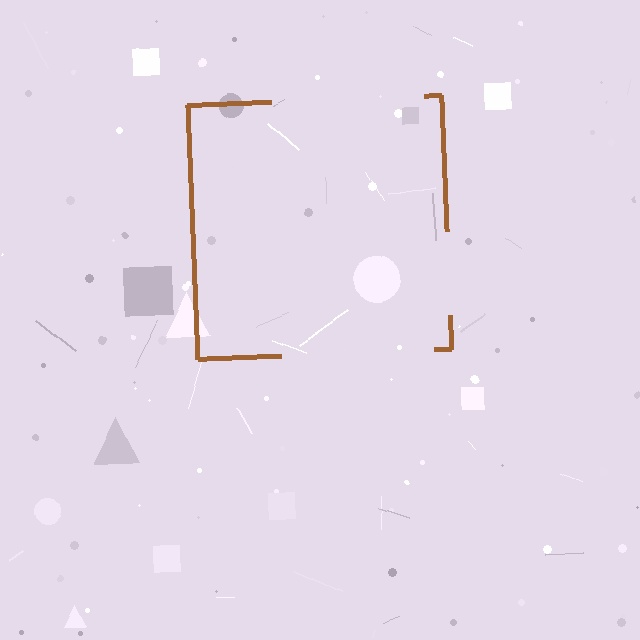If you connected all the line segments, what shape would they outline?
They would outline a square.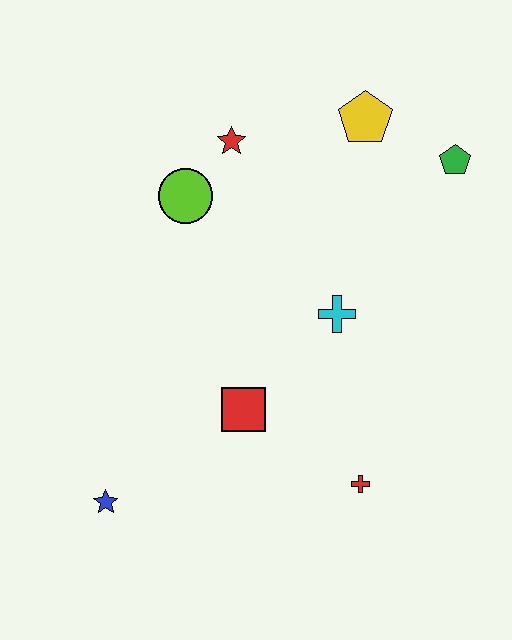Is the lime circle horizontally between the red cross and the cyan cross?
No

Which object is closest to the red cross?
The red square is closest to the red cross.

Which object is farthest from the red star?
The blue star is farthest from the red star.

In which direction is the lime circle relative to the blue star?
The lime circle is above the blue star.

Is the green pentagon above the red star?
No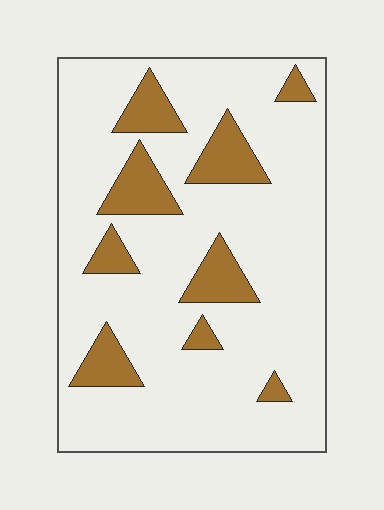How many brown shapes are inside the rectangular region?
9.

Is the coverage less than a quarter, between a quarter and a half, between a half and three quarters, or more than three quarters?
Less than a quarter.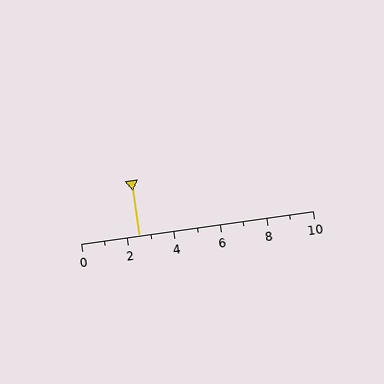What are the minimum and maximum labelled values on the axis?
The axis runs from 0 to 10.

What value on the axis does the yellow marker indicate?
The marker indicates approximately 2.5.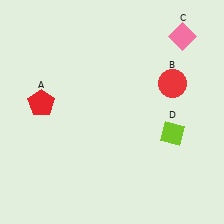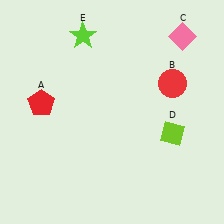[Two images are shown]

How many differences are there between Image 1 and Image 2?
There is 1 difference between the two images.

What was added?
A lime star (E) was added in Image 2.